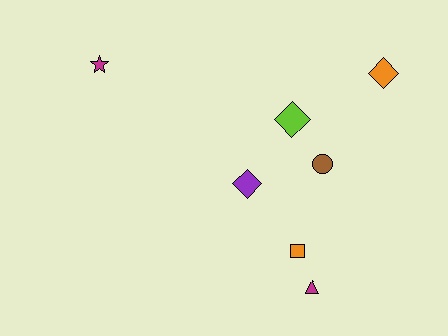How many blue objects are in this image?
There are no blue objects.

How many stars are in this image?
There is 1 star.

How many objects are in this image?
There are 7 objects.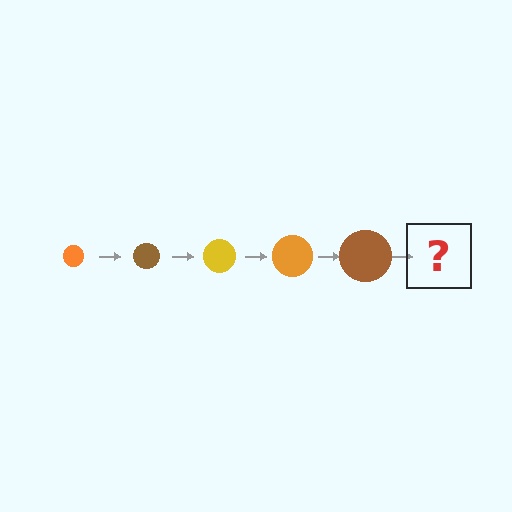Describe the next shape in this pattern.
It should be a yellow circle, larger than the previous one.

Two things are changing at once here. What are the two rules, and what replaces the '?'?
The two rules are that the circle grows larger each step and the color cycles through orange, brown, and yellow. The '?' should be a yellow circle, larger than the previous one.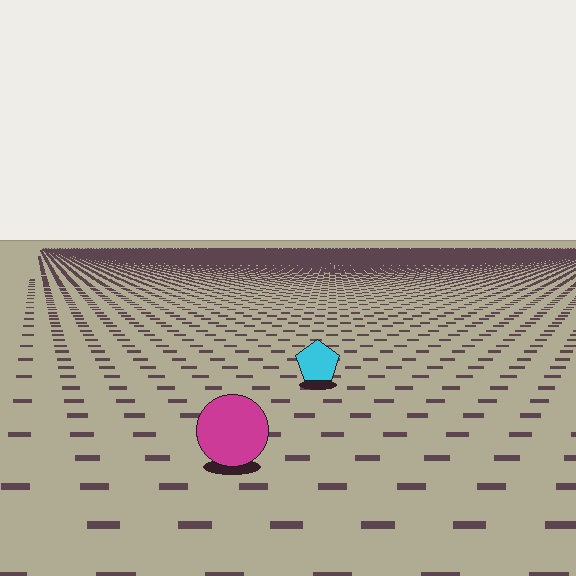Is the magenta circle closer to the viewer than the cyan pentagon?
Yes. The magenta circle is closer — you can tell from the texture gradient: the ground texture is coarser near it.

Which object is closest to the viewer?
The magenta circle is closest. The texture marks near it are larger and more spread out.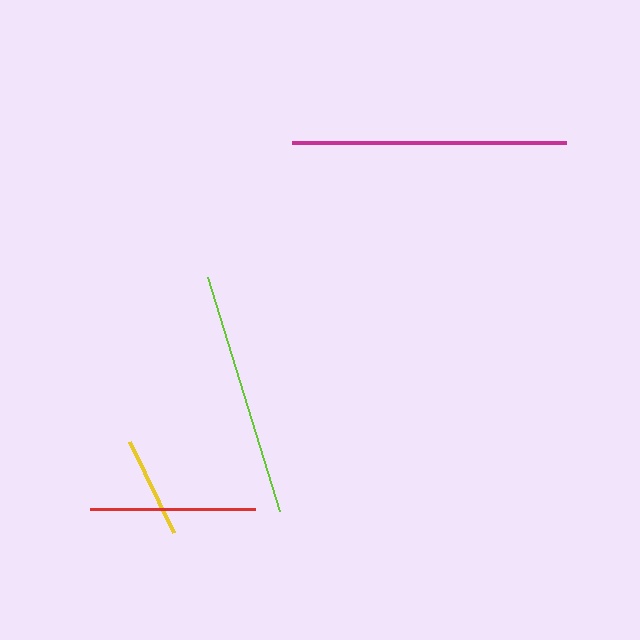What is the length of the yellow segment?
The yellow segment is approximately 101 pixels long.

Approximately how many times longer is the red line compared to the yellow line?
The red line is approximately 1.6 times the length of the yellow line.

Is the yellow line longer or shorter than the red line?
The red line is longer than the yellow line.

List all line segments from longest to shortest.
From longest to shortest: magenta, lime, red, yellow.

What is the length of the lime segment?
The lime segment is approximately 244 pixels long.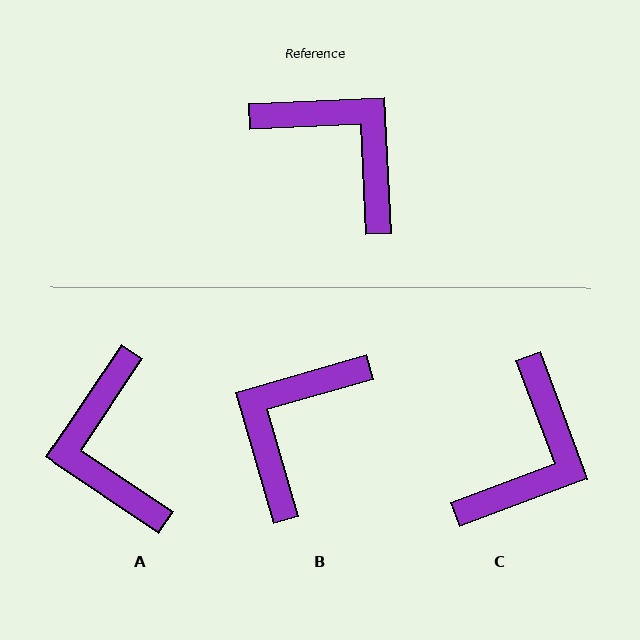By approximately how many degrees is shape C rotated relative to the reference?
Approximately 72 degrees clockwise.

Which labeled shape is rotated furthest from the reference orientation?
A, about 144 degrees away.